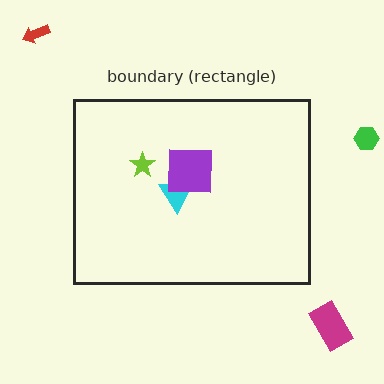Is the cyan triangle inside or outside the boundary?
Inside.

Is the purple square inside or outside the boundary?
Inside.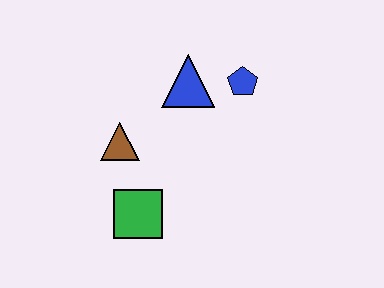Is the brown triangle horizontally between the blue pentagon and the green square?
No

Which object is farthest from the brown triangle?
The blue pentagon is farthest from the brown triangle.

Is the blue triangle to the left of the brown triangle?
No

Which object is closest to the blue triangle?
The blue pentagon is closest to the blue triangle.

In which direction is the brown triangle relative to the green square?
The brown triangle is above the green square.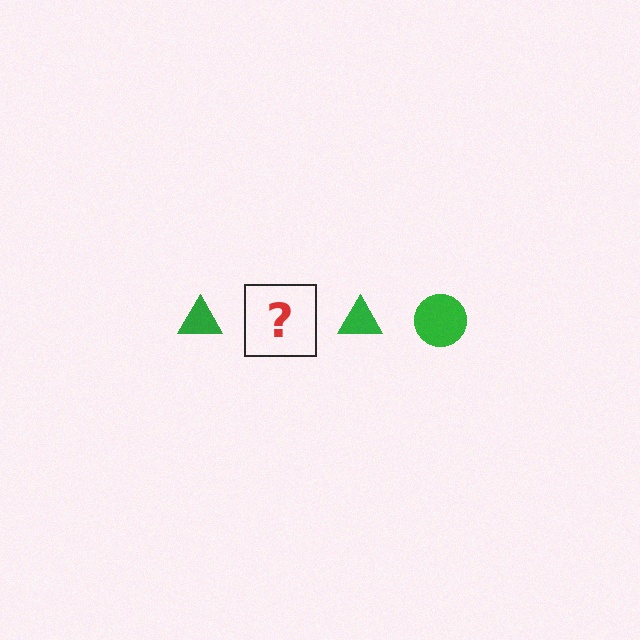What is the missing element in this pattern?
The missing element is a green circle.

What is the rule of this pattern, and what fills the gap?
The rule is that the pattern cycles through triangle, circle shapes in green. The gap should be filled with a green circle.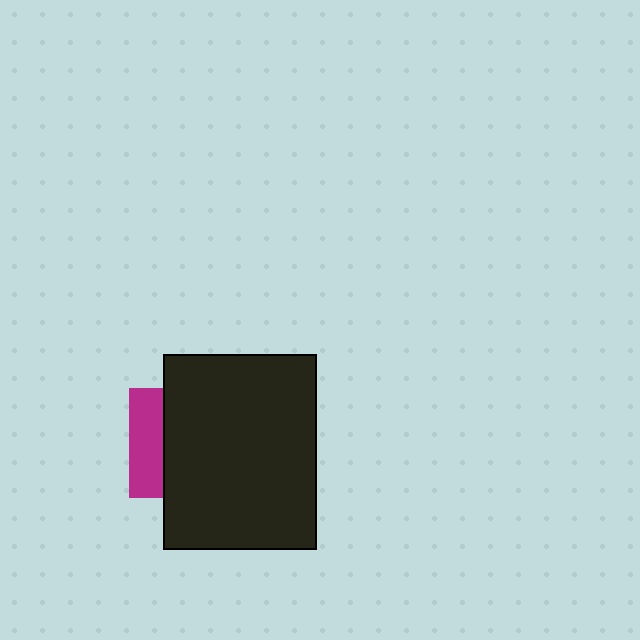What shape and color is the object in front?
The object in front is a black rectangle.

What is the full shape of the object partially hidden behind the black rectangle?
The partially hidden object is a magenta square.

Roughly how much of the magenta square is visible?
A small part of it is visible (roughly 31%).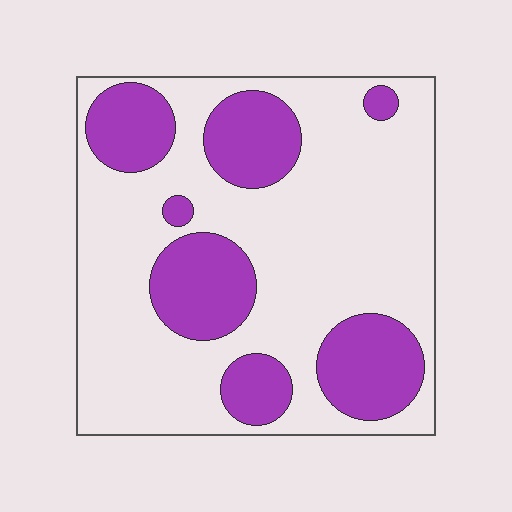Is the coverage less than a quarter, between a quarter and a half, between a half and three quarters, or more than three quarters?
Between a quarter and a half.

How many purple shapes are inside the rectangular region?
7.